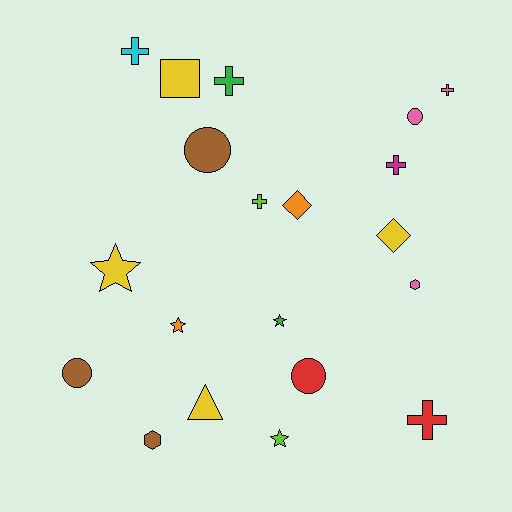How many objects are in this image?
There are 20 objects.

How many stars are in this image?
There are 4 stars.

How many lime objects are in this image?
There are 2 lime objects.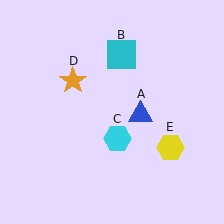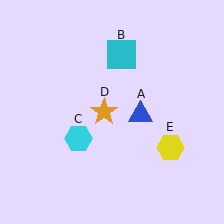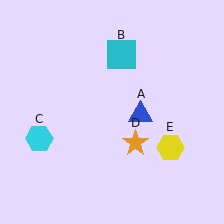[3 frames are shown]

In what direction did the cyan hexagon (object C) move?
The cyan hexagon (object C) moved left.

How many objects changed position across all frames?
2 objects changed position: cyan hexagon (object C), orange star (object D).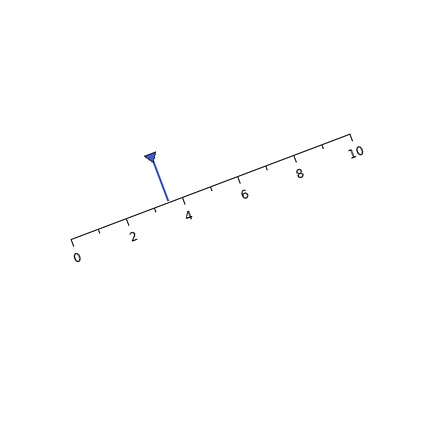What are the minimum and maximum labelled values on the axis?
The axis runs from 0 to 10.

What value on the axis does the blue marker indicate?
The marker indicates approximately 3.5.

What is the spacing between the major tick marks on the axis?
The major ticks are spaced 2 apart.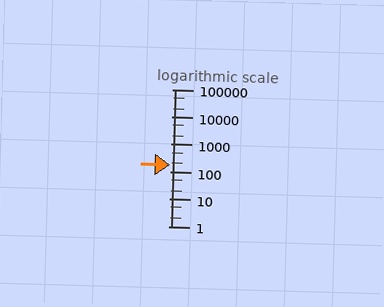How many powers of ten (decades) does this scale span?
The scale spans 5 decades, from 1 to 100000.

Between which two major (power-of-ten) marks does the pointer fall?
The pointer is between 100 and 1000.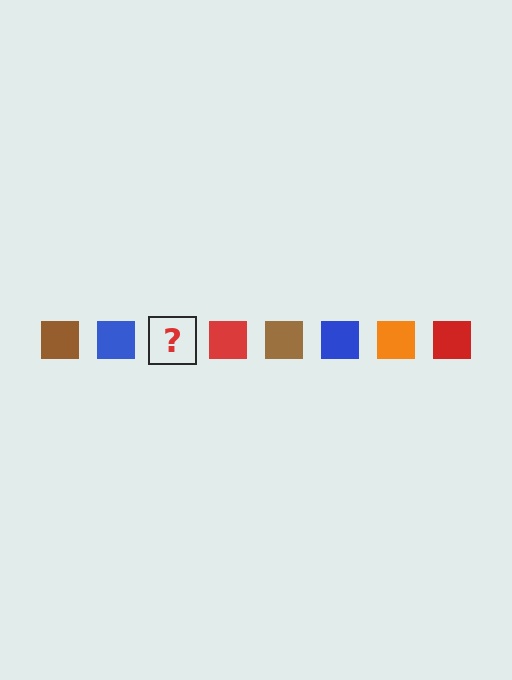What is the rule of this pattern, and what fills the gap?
The rule is that the pattern cycles through brown, blue, orange, red squares. The gap should be filled with an orange square.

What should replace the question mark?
The question mark should be replaced with an orange square.